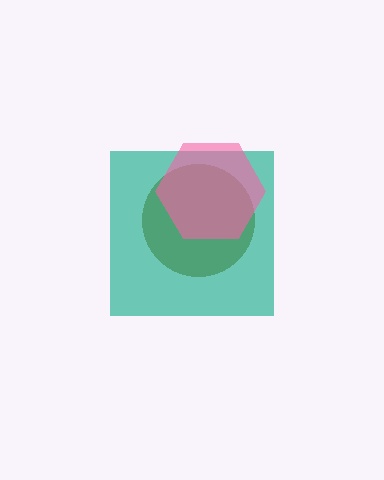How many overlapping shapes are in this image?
There are 3 overlapping shapes in the image.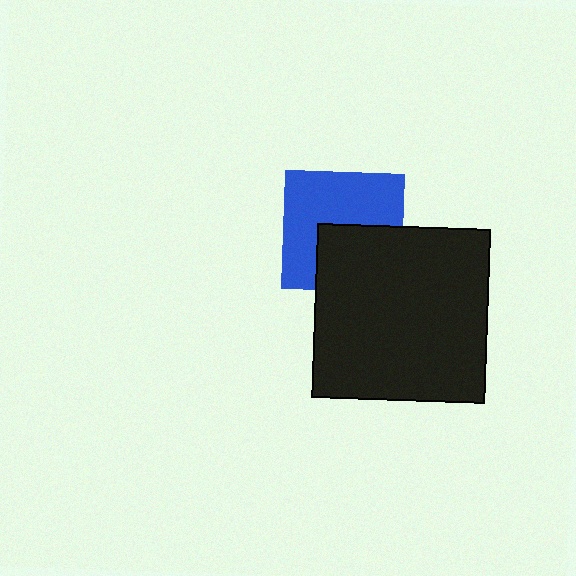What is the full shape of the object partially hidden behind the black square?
The partially hidden object is a blue square.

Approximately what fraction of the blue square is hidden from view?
Roughly 41% of the blue square is hidden behind the black square.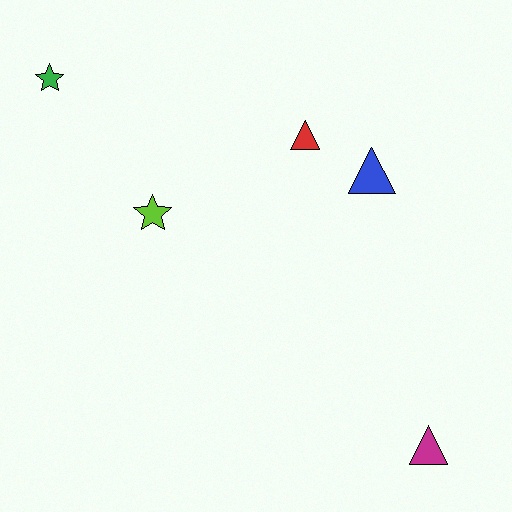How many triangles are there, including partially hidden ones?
There are 3 triangles.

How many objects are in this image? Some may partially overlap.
There are 5 objects.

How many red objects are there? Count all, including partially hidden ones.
There is 1 red object.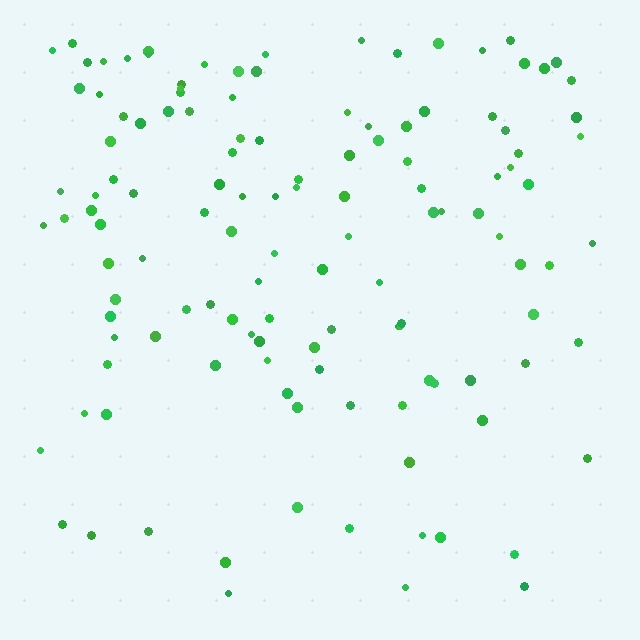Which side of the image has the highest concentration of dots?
The top.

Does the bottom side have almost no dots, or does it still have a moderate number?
Still a moderate number, just noticeably fewer than the top.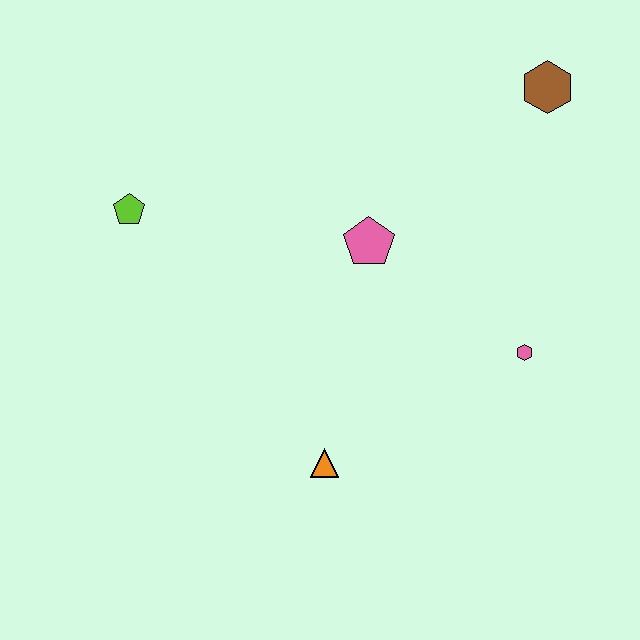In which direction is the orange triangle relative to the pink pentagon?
The orange triangle is below the pink pentagon.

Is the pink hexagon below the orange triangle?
No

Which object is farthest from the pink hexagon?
The lime pentagon is farthest from the pink hexagon.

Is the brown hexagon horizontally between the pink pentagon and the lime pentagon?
No